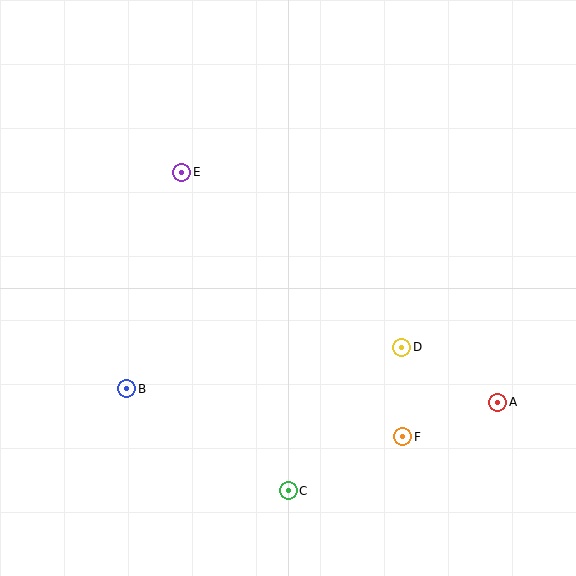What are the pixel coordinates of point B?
Point B is at (127, 389).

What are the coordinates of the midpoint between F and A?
The midpoint between F and A is at (450, 419).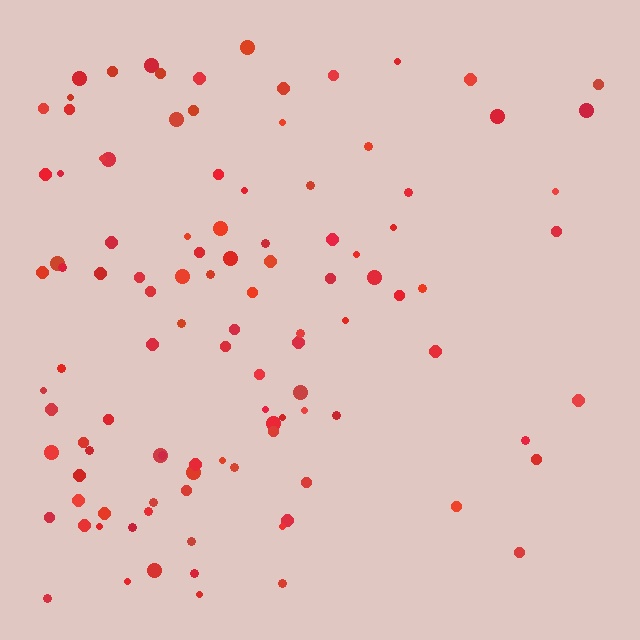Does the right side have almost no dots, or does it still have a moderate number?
Still a moderate number, just noticeably fewer than the left.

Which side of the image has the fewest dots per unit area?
The right.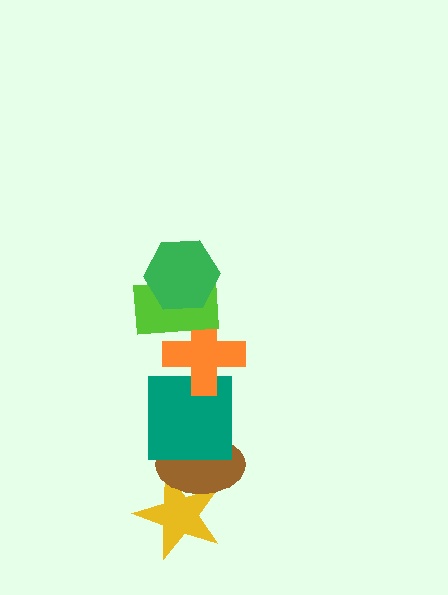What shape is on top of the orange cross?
The lime rectangle is on top of the orange cross.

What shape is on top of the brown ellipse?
The teal square is on top of the brown ellipse.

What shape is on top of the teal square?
The orange cross is on top of the teal square.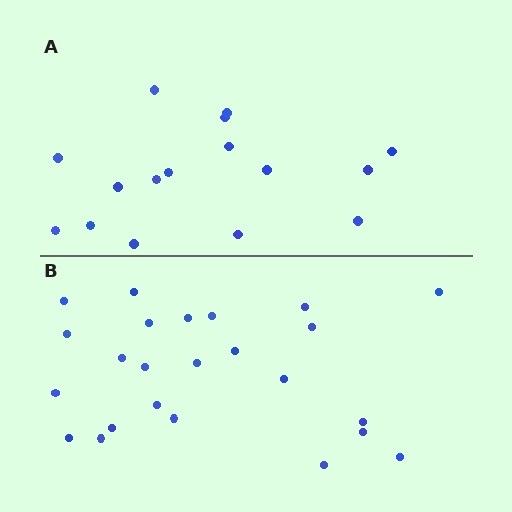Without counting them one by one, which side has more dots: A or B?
Region B (the bottom region) has more dots.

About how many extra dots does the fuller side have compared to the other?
Region B has roughly 8 or so more dots than region A.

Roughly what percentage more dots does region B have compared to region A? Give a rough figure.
About 50% more.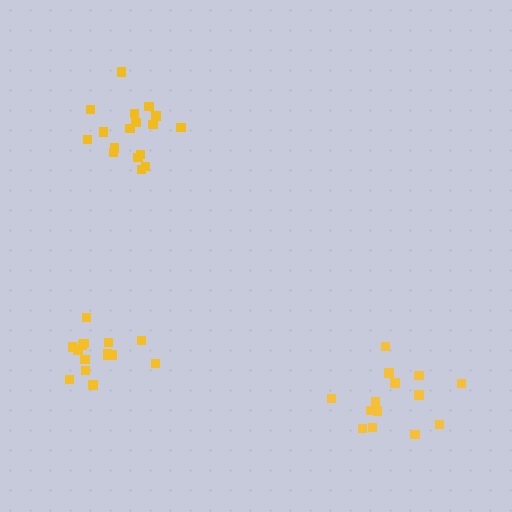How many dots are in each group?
Group 1: 14 dots, Group 2: 17 dots, Group 3: 15 dots (46 total).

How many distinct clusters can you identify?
There are 3 distinct clusters.